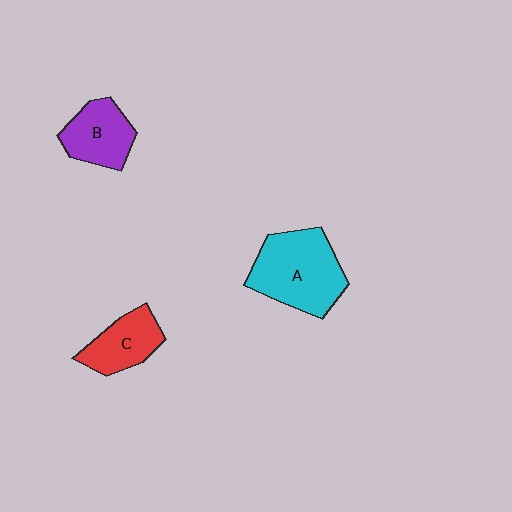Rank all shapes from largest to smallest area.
From largest to smallest: A (cyan), B (purple), C (red).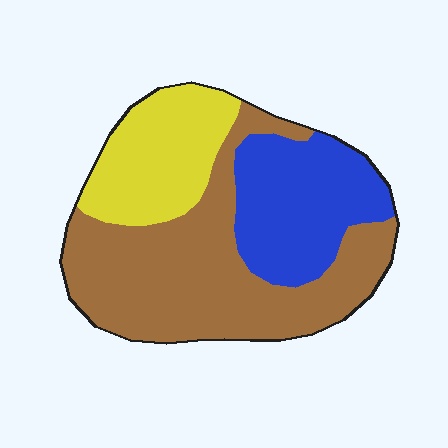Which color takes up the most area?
Brown, at roughly 50%.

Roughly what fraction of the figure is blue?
Blue covers roughly 25% of the figure.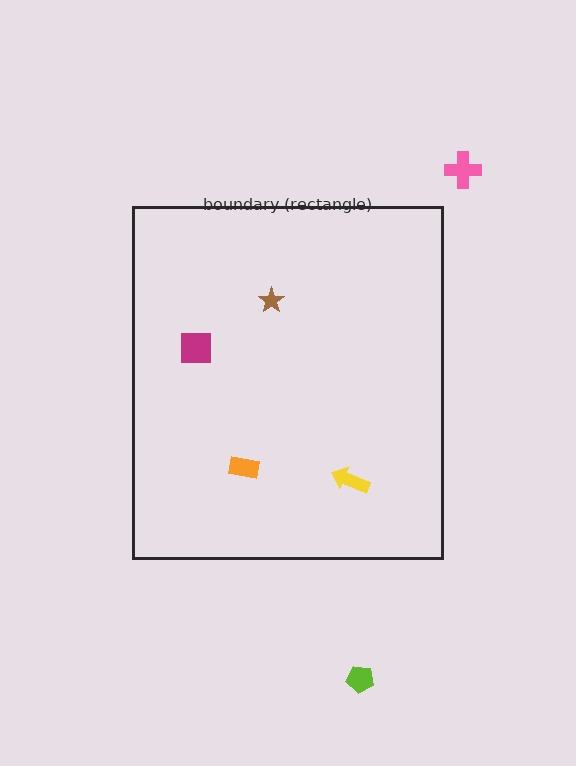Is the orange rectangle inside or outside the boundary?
Inside.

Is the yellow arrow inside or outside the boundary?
Inside.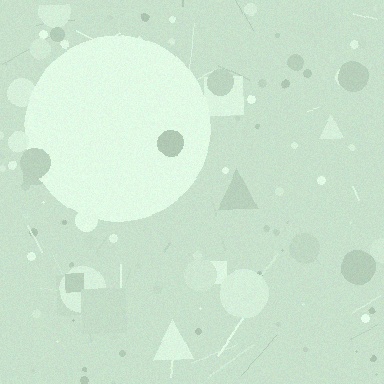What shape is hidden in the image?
A circle is hidden in the image.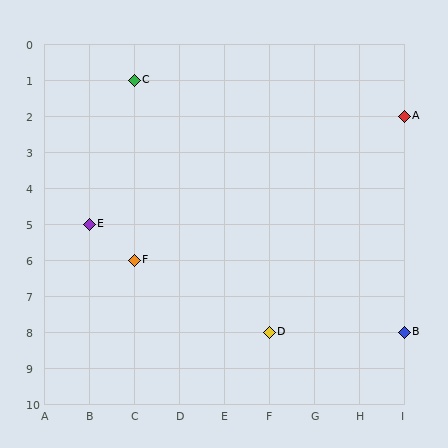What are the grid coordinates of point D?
Point D is at grid coordinates (F, 8).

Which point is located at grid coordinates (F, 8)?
Point D is at (F, 8).